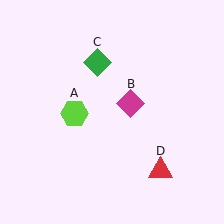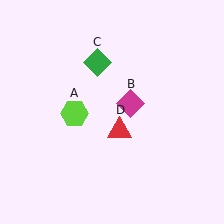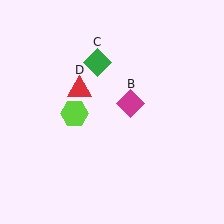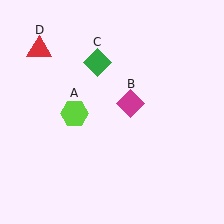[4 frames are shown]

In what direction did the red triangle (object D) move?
The red triangle (object D) moved up and to the left.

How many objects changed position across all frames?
1 object changed position: red triangle (object D).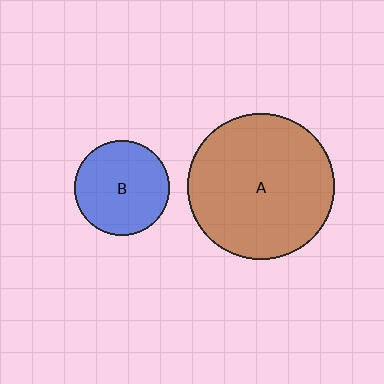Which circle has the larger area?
Circle A (brown).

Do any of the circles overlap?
No, none of the circles overlap.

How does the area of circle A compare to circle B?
Approximately 2.4 times.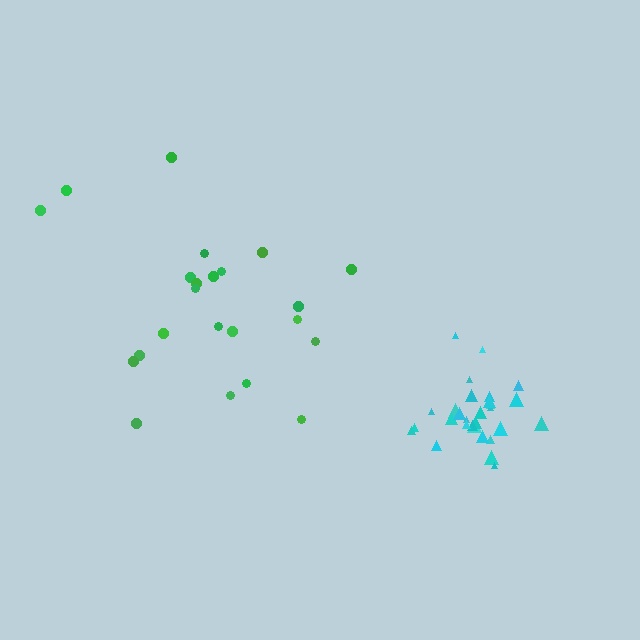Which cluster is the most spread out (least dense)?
Green.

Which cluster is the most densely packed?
Cyan.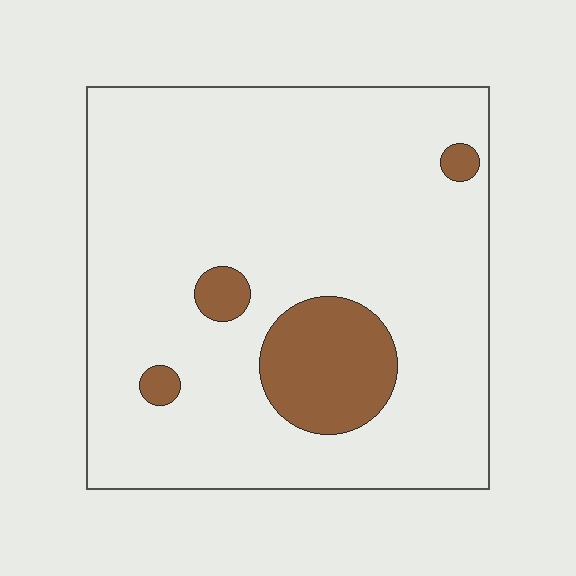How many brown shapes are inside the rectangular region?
4.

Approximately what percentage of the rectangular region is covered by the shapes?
Approximately 10%.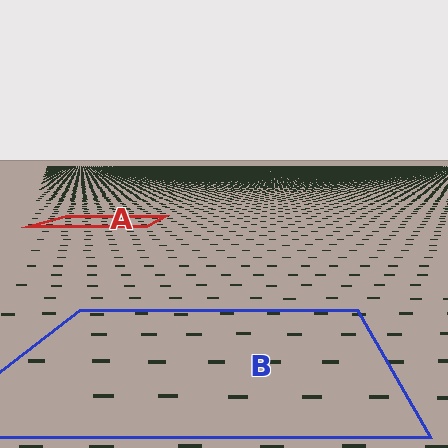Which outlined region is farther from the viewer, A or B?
Region A is farther from the viewer — the texture elements inside it appear smaller and more densely packed.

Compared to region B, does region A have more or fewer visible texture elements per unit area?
Region A has more texture elements per unit area — they are packed more densely because it is farther away.